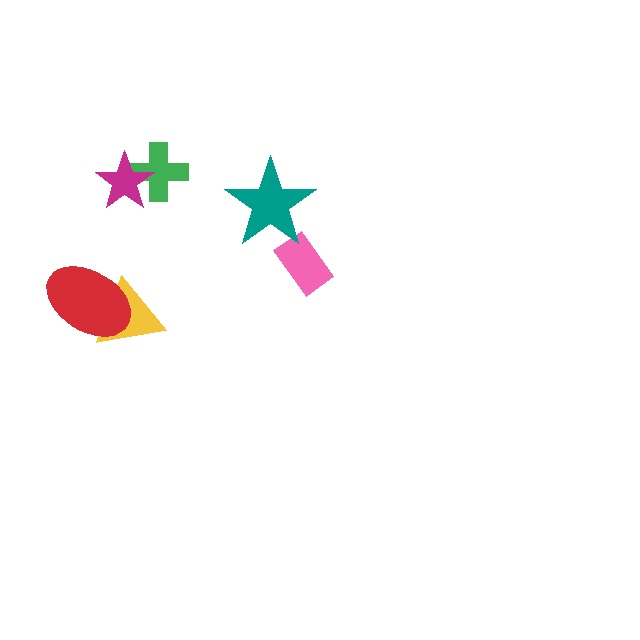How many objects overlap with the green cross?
1 object overlaps with the green cross.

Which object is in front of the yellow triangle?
The red ellipse is in front of the yellow triangle.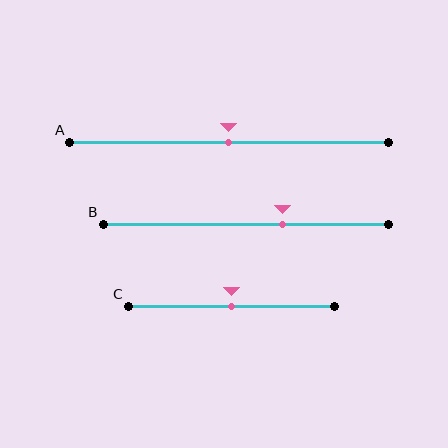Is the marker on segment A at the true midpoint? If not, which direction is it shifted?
Yes, the marker on segment A is at the true midpoint.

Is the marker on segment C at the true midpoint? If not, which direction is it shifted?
Yes, the marker on segment C is at the true midpoint.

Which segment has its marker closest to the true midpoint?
Segment A has its marker closest to the true midpoint.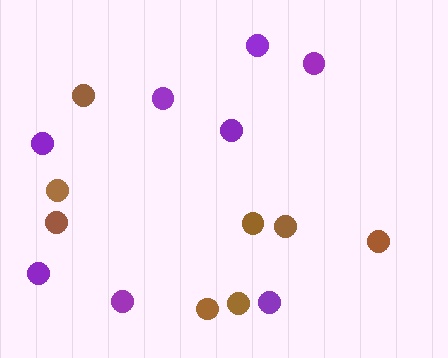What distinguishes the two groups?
There are 2 groups: one group of purple circles (8) and one group of brown circles (8).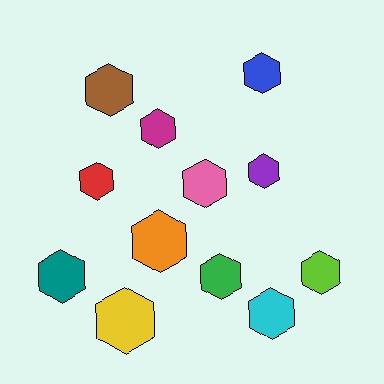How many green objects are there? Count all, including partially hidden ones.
There is 1 green object.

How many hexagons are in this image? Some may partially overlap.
There are 12 hexagons.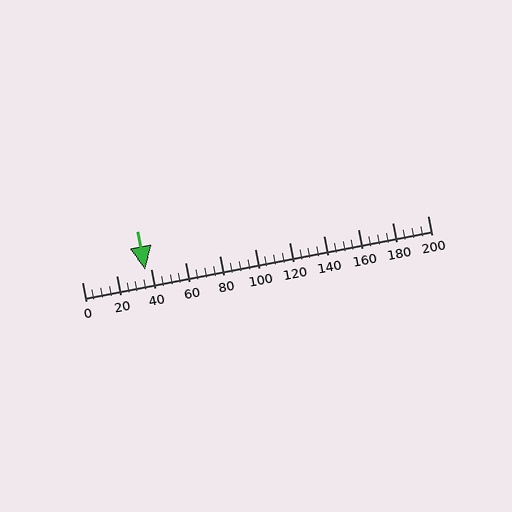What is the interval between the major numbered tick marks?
The major tick marks are spaced 20 units apart.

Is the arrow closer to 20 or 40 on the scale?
The arrow is closer to 40.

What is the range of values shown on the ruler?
The ruler shows values from 0 to 200.